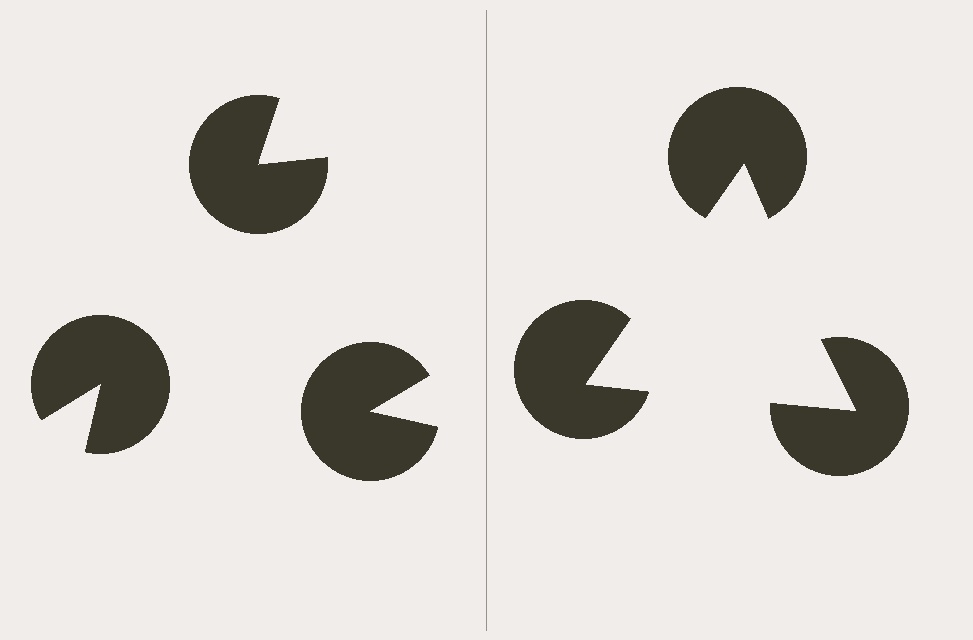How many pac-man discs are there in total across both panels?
6 — 3 on each side.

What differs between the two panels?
The pac-man discs are positioned identically on both sides; only the wedge orientations differ. On the right they align to a triangle; on the left they are misaligned.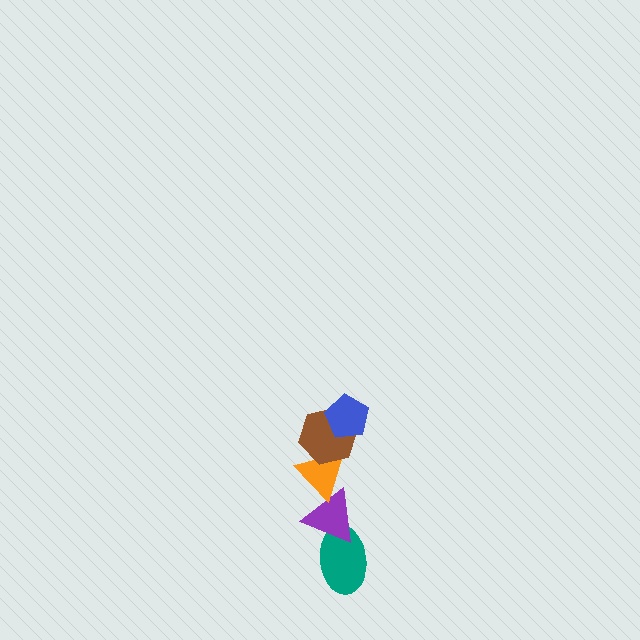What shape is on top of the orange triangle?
The brown hexagon is on top of the orange triangle.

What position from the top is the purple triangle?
The purple triangle is 4th from the top.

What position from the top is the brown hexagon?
The brown hexagon is 2nd from the top.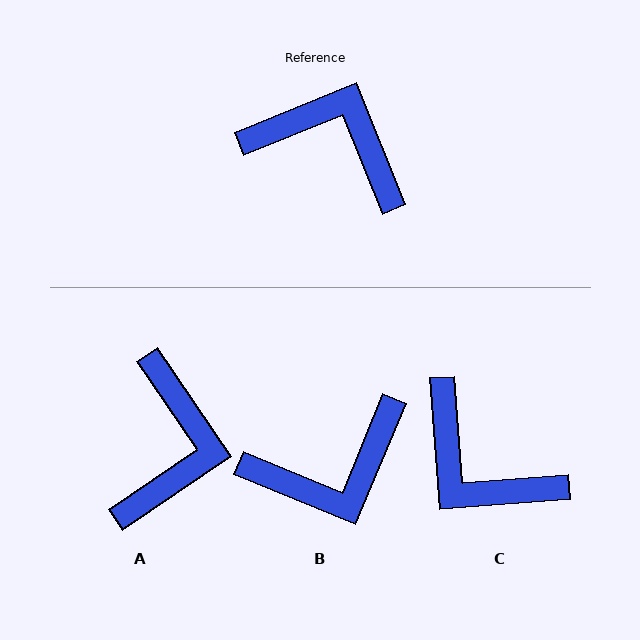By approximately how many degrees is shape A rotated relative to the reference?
Approximately 78 degrees clockwise.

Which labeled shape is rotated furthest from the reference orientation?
C, about 162 degrees away.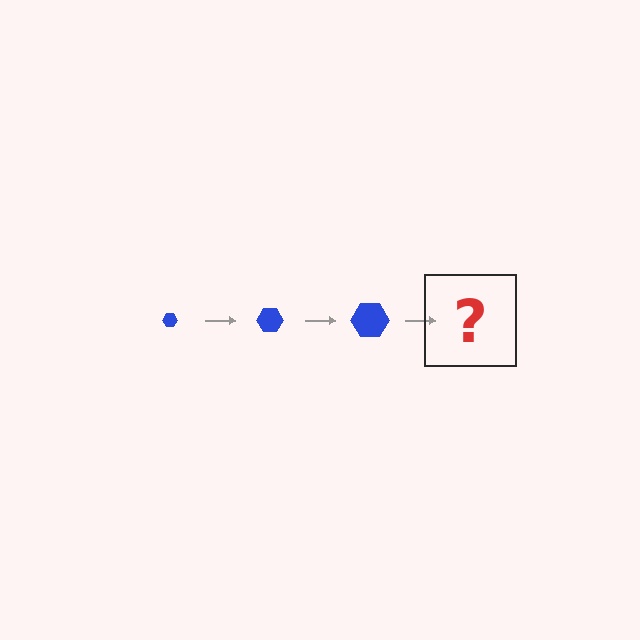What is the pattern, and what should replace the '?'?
The pattern is that the hexagon gets progressively larger each step. The '?' should be a blue hexagon, larger than the previous one.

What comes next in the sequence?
The next element should be a blue hexagon, larger than the previous one.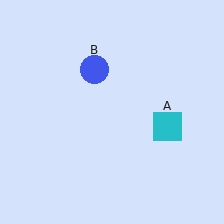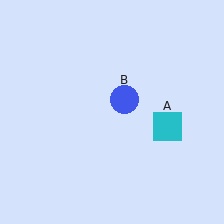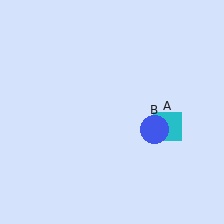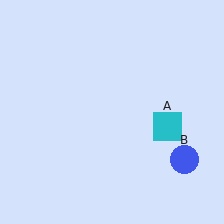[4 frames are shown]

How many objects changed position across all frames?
1 object changed position: blue circle (object B).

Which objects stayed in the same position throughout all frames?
Cyan square (object A) remained stationary.